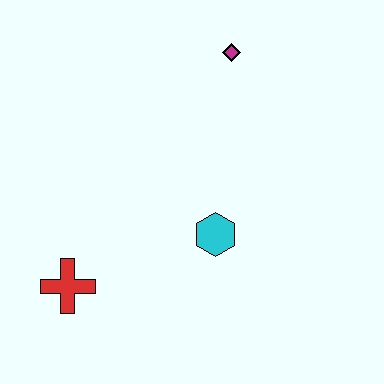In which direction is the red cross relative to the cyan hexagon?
The red cross is to the left of the cyan hexagon.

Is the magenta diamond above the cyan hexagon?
Yes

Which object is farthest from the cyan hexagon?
The magenta diamond is farthest from the cyan hexagon.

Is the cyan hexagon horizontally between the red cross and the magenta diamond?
Yes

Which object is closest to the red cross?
The cyan hexagon is closest to the red cross.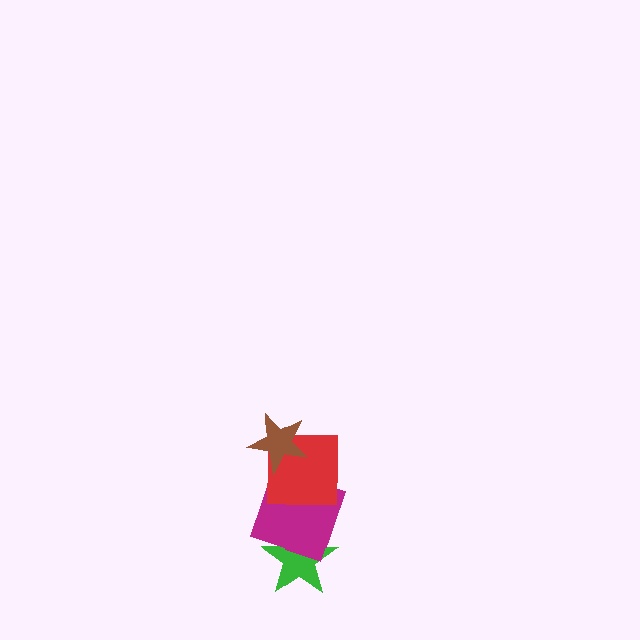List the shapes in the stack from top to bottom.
From top to bottom: the brown star, the red square, the magenta square, the green star.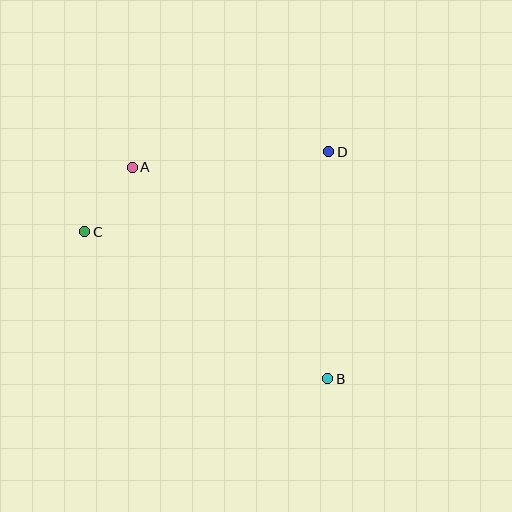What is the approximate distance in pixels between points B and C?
The distance between B and C is approximately 284 pixels.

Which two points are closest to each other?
Points A and C are closest to each other.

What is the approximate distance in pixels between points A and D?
The distance between A and D is approximately 197 pixels.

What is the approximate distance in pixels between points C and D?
The distance between C and D is approximately 257 pixels.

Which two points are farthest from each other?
Points A and B are farthest from each other.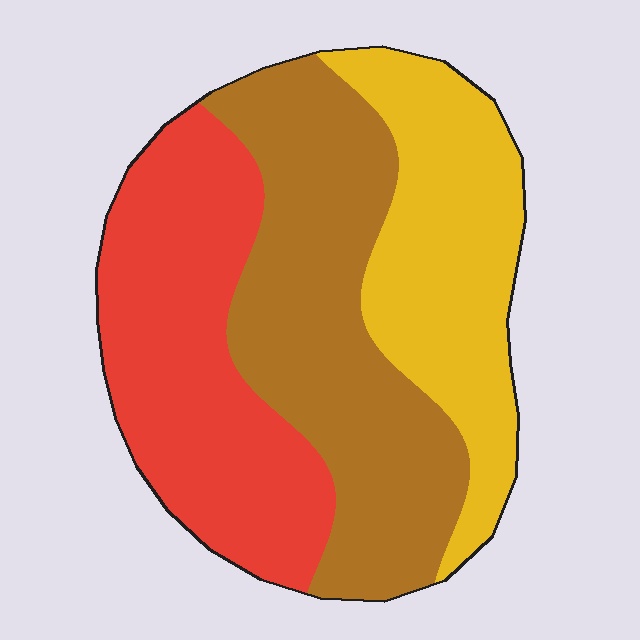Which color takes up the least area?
Yellow, at roughly 30%.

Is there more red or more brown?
Brown.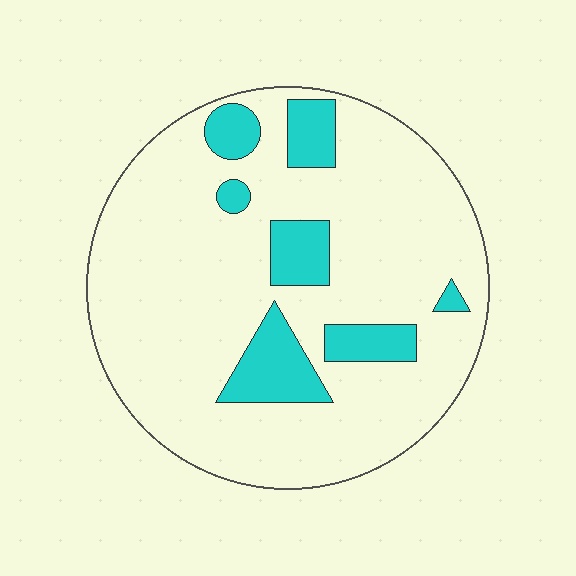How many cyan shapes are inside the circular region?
7.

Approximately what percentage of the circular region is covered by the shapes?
Approximately 15%.